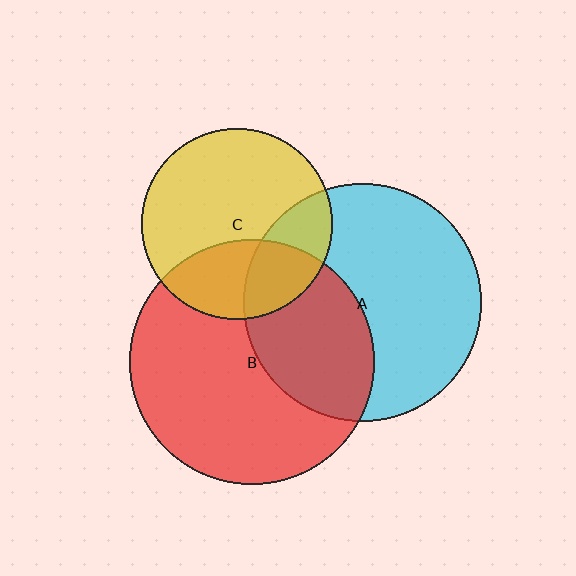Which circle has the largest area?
Circle B (red).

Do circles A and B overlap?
Yes.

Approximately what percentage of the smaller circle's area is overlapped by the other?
Approximately 40%.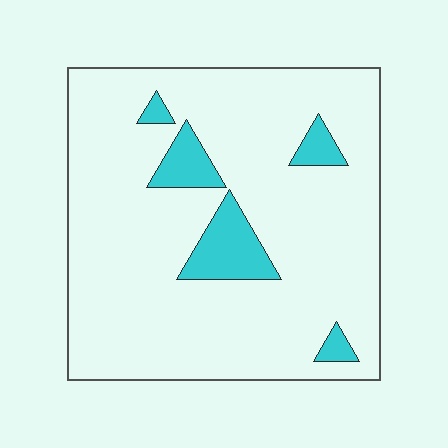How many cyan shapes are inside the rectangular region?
5.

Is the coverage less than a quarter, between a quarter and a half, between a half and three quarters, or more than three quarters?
Less than a quarter.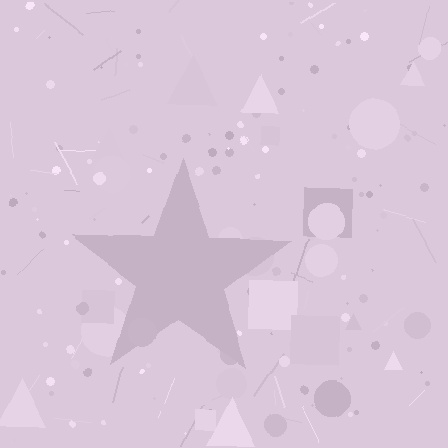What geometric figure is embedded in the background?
A star is embedded in the background.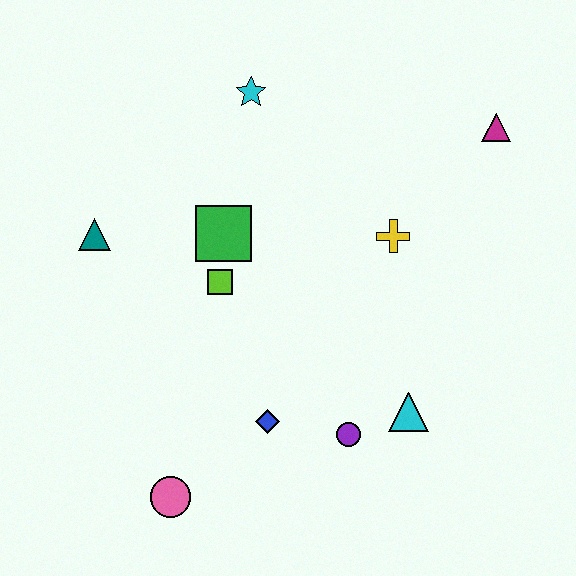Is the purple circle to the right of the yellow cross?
No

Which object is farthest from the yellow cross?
The pink circle is farthest from the yellow cross.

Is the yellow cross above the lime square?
Yes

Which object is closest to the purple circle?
The cyan triangle is closest to the purple circle.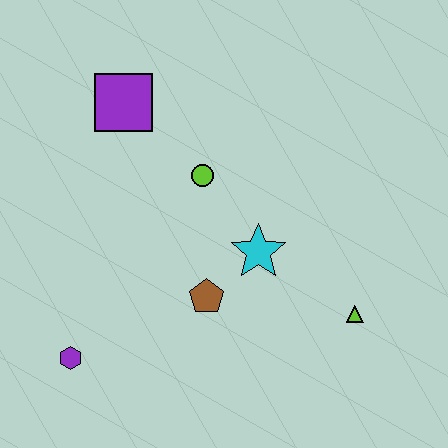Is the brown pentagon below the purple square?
Yes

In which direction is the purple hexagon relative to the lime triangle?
The purple hexagon is to the left of the lime triangle.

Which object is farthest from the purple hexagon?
The lime triangle is farthest from the purple hexagon.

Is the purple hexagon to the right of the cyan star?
No